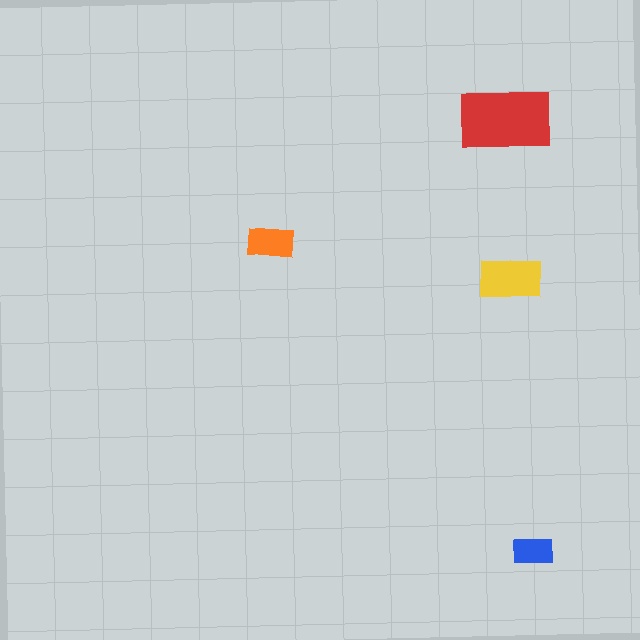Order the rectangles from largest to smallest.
the red one, the yellow one, the orange one, the blue one.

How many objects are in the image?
There are 4 objects in the image.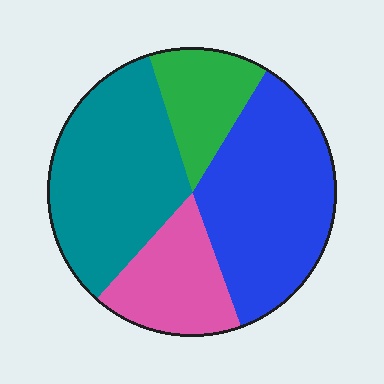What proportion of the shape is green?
Green takes up about one eighth (1/8) of the shape.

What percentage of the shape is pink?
Pink covers around 15% of the shape.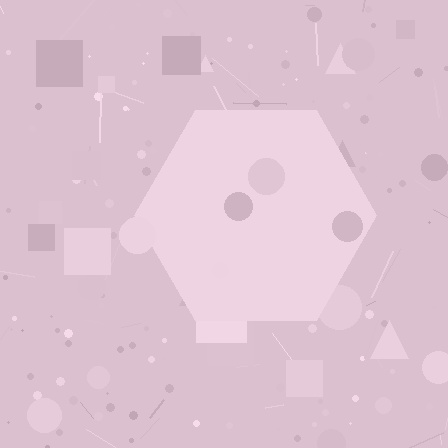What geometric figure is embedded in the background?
A hexagon is embedded in the background.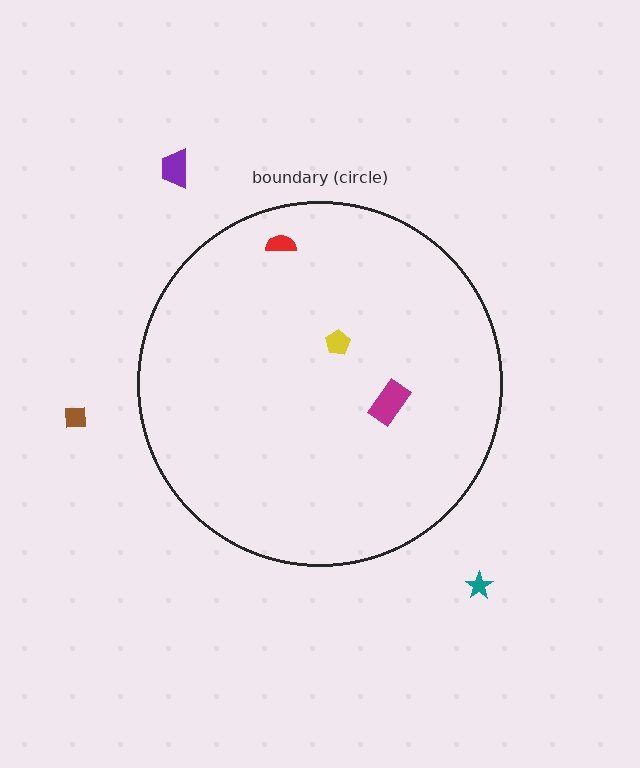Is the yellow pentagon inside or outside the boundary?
Inside.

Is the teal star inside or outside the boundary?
Outside.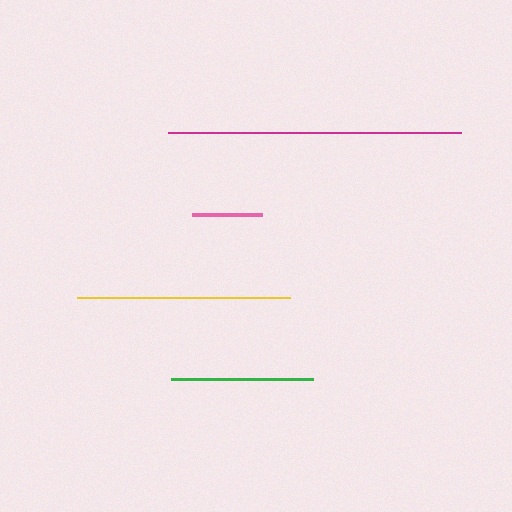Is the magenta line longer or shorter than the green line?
The magenta line is longer than the green line.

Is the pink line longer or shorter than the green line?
The green line is longer than the pink line.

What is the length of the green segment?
The green segment is approximately 142 pixels long.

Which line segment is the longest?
The magenta line is the longest at approximately 293 pixels.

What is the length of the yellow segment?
The yellow segment is approximately 214 pixels long.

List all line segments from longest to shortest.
From longest to shortest: magenta, yellow, green, pink.